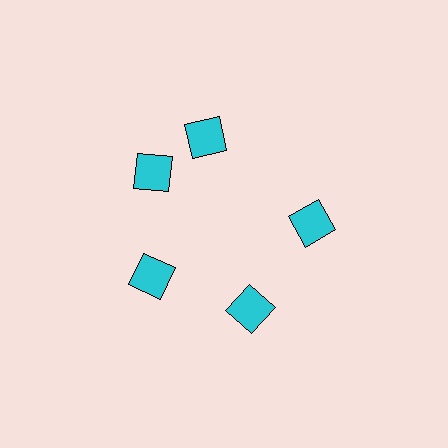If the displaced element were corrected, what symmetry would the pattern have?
It would have 5-fold rotational symmetry — the pattern would map onto itself every 72 degrees.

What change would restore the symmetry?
The symmetry would be restored by rotating it back into even spacing with its neighbors so that all 5 diamonds sit at equal angles and equal distance from the center.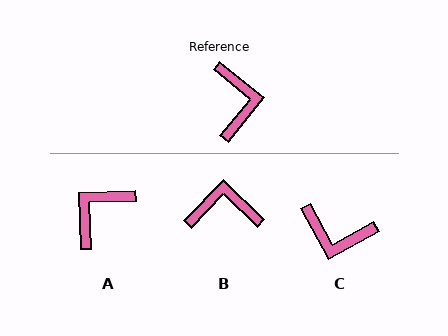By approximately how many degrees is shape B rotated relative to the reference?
Approximately 85 degrees counter-clockwise.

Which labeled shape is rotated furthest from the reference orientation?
A, about 131 degrees away.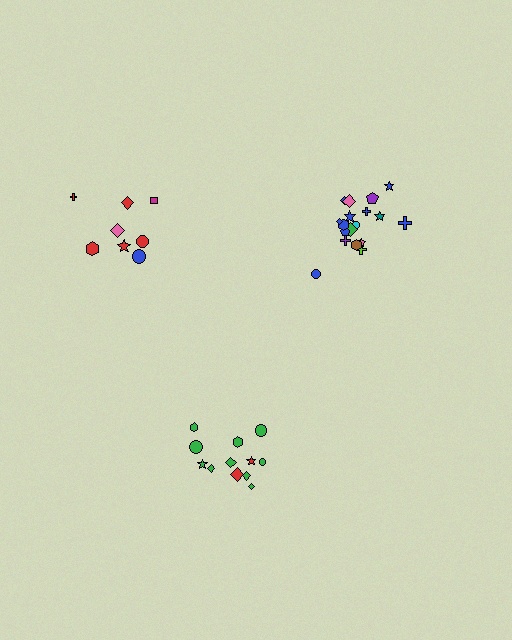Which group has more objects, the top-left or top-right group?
The top-right group.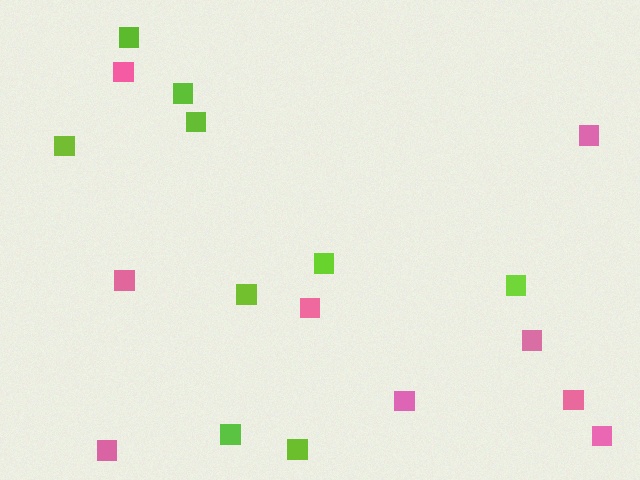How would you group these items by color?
There are 2 groups: one group of pink squares (9) and one group of lime squares (9).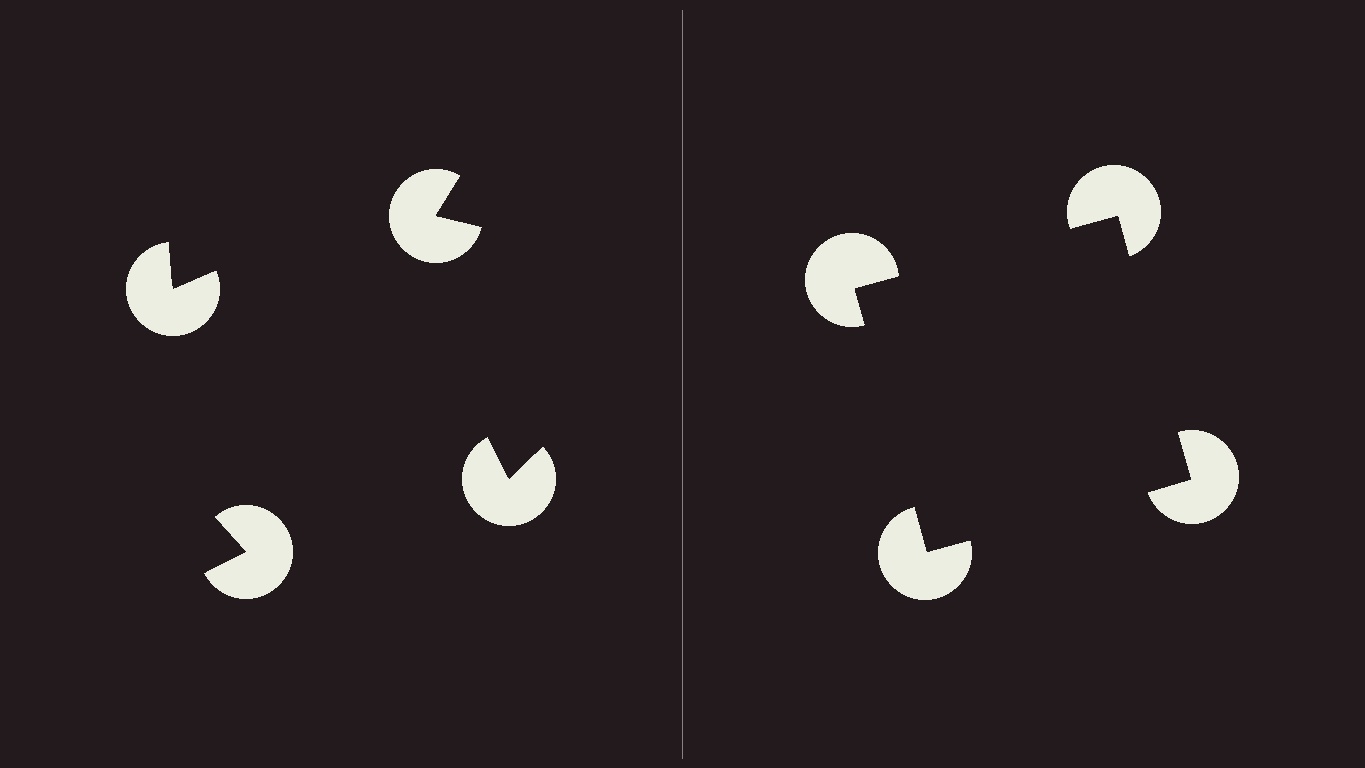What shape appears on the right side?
An illusory square.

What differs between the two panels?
The pac-man discs are positioned identically on both sides; only the wedge orientations differ. On the right they align to a square; on the left they are misaligned.